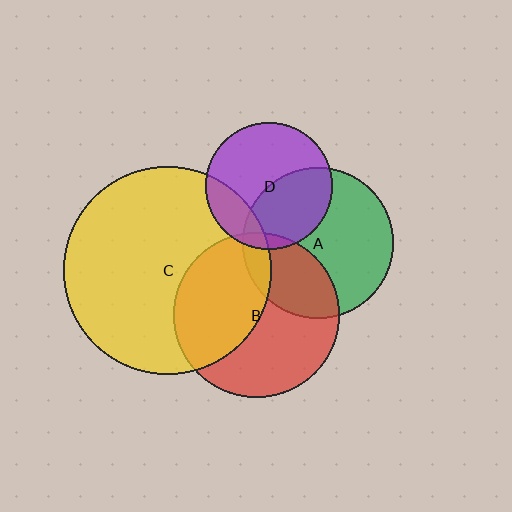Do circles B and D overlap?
Yes.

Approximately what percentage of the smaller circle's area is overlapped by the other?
Approximately 5%.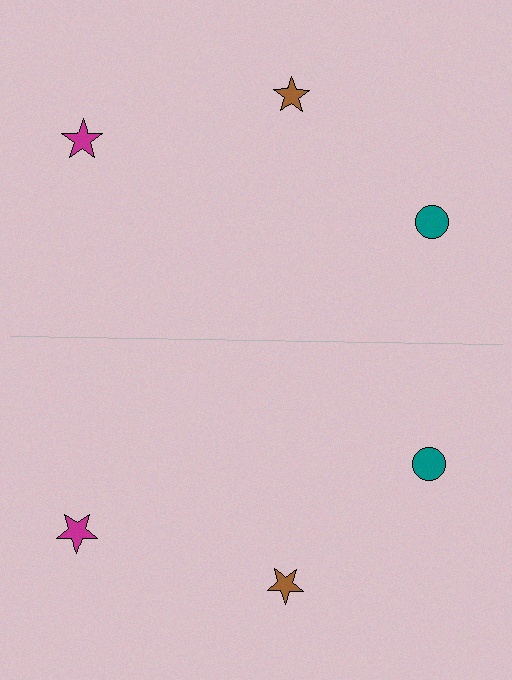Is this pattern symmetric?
Yes, this pattern has bilateral (reflection) symmetry.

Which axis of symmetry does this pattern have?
The pattern has a horizontal axis of symmetry running through the center of the image.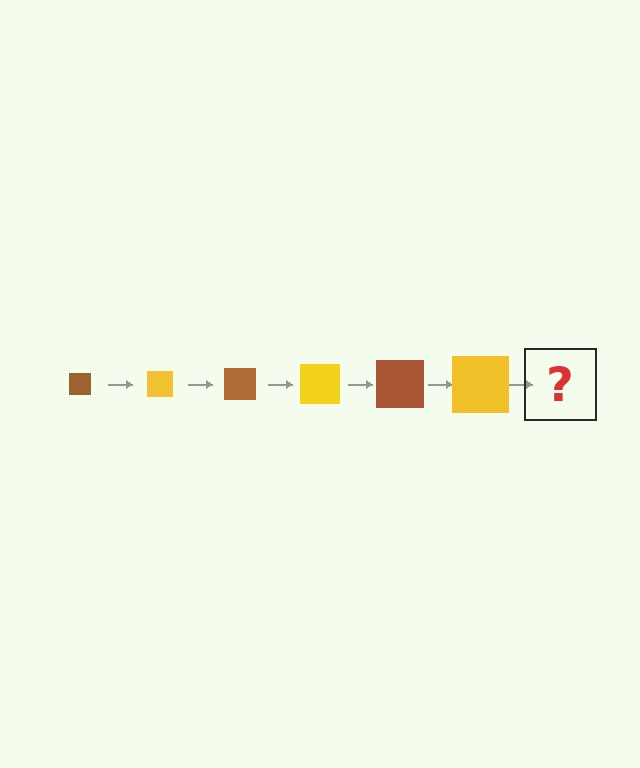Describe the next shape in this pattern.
It should be a brown square, larger than the previous one.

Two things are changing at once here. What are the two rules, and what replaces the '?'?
The two rules are that the square grows larger each step and the color cycles through brown and yellow. The '?' should be a brown square, larger than the previous one.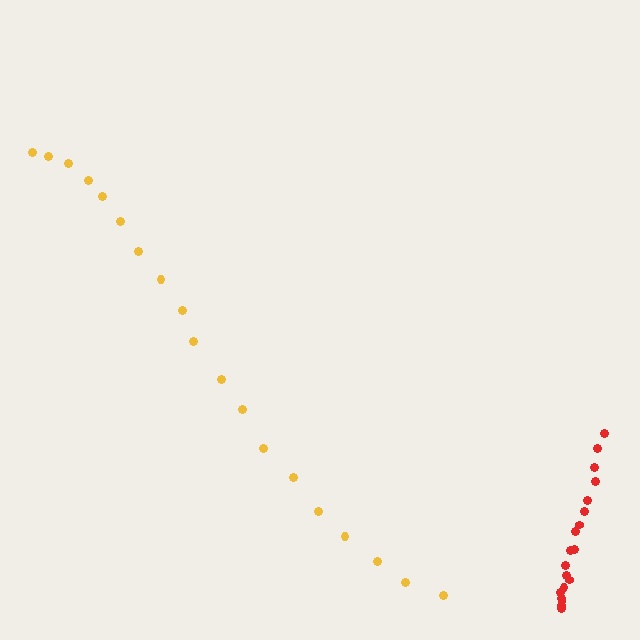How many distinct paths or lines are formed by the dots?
There are 2 distinct paths.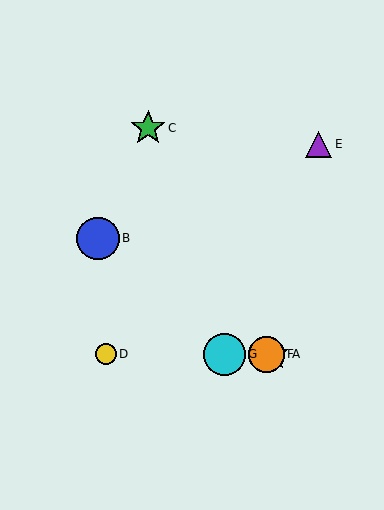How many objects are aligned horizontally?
4 objects (A, D, F, G) are aligned horizontally.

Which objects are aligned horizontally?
Objects A, D, F, G are aligned horizontally.